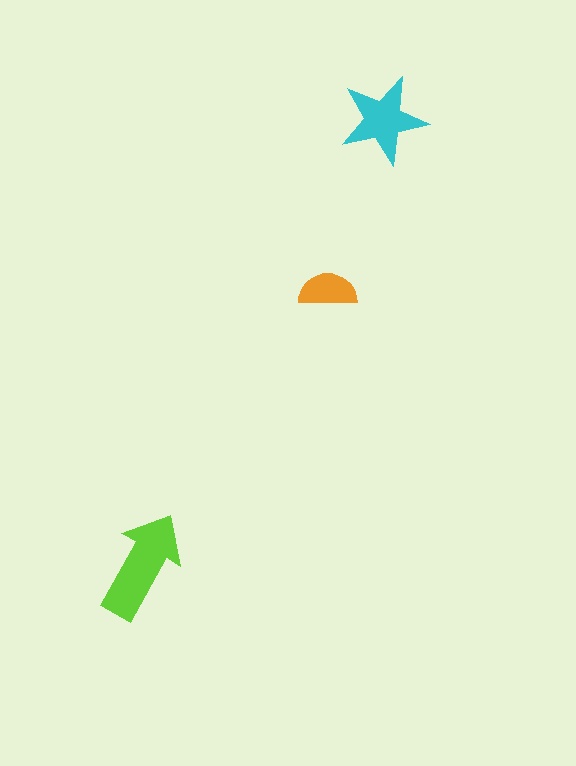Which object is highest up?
The cyan star is topmost.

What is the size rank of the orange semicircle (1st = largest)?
3rd.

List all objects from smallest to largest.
The orange semicircle, the cyan star, the lime arrow.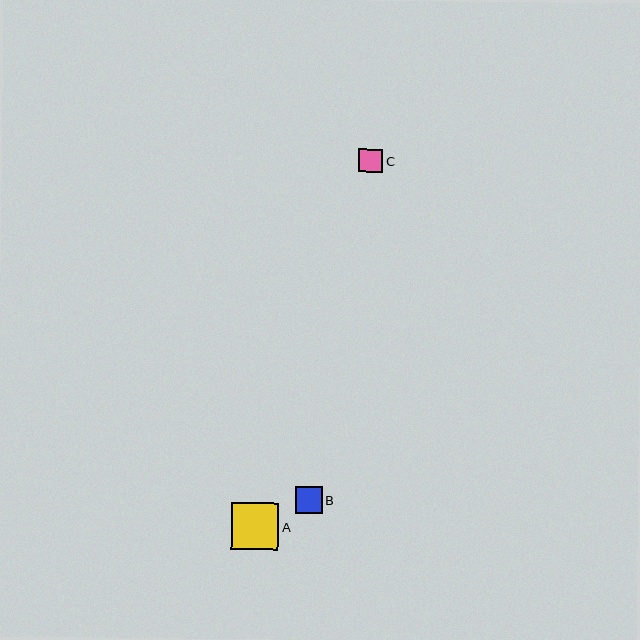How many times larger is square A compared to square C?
Square A is approximately 2.0 times the size of square C.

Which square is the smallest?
Square C is the smallest with a size of approximately 24 pixels.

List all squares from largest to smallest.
From largest to smallest: A, B, C.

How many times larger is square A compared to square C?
Square A is approximately 2.0 times the size of square C.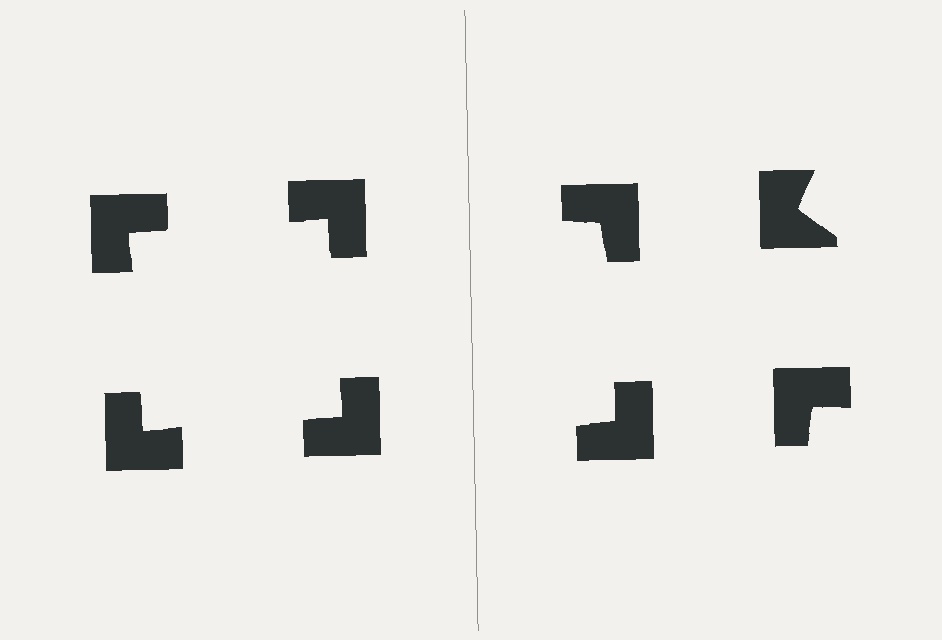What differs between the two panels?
The notched squares are positioned identically on both sides; only the wedge orientations differ. On the left they align to a square; on the right they are misaligned.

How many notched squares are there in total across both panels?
8 — 4 on each side.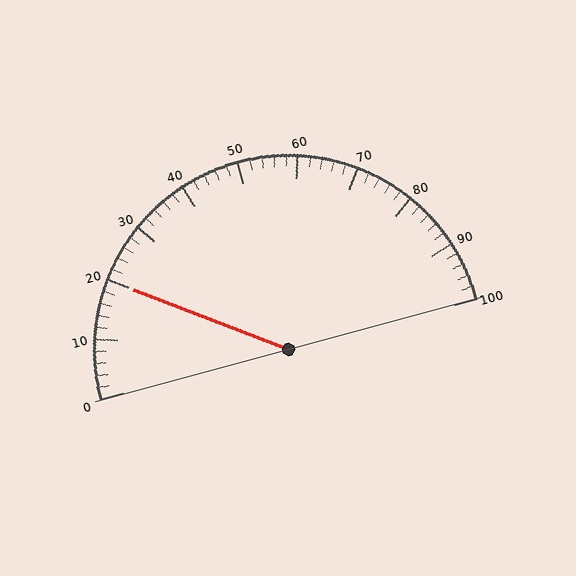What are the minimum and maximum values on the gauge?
The gauge ranges from 0 to 100.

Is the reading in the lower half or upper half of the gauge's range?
The reading is in the lower half of the range (0 to 100).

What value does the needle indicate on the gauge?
The needle indicates approximately 20.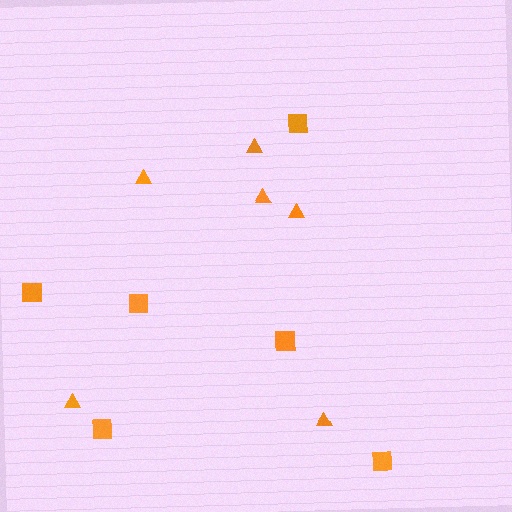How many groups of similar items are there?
There are 2 groups: one group of triangles (6) and one group of squares (6).